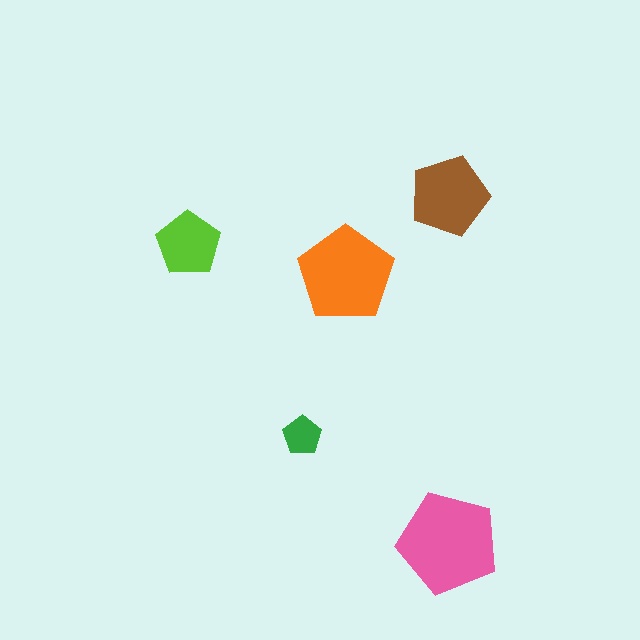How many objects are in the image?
There are 5 objects in the image.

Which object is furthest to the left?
The lime pentagon is leftmost.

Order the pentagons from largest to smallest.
the pink one, the orange one, the brown one, the lime one, the green one.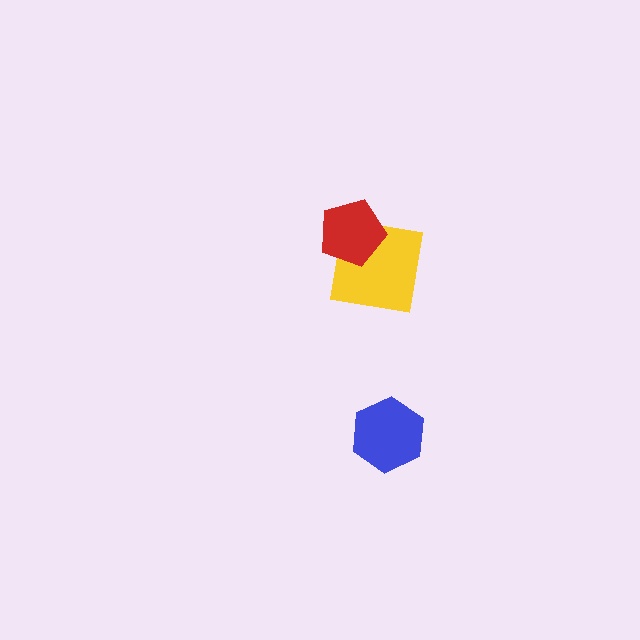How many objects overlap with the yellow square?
1 object overlaps with the yellow square.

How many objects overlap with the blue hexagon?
0 objects overlap with the blue hexagon.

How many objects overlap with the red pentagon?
1 object overlaps with the red pentagon.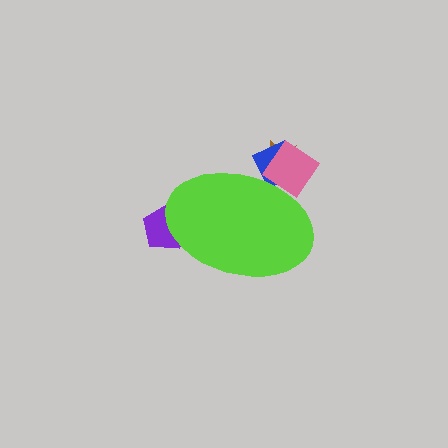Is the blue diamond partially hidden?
Yes, the blue diamond is partially hidden behind the lime ellipse.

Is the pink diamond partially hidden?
Yes, the pink diamond is partially hidden behind the lime ellipse.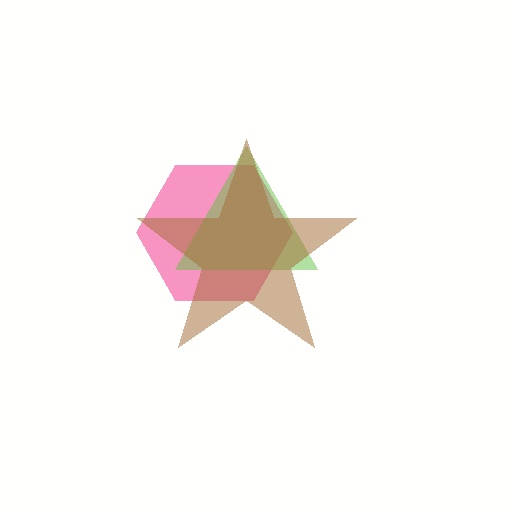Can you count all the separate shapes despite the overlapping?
Yes, there are 3 separate shapes.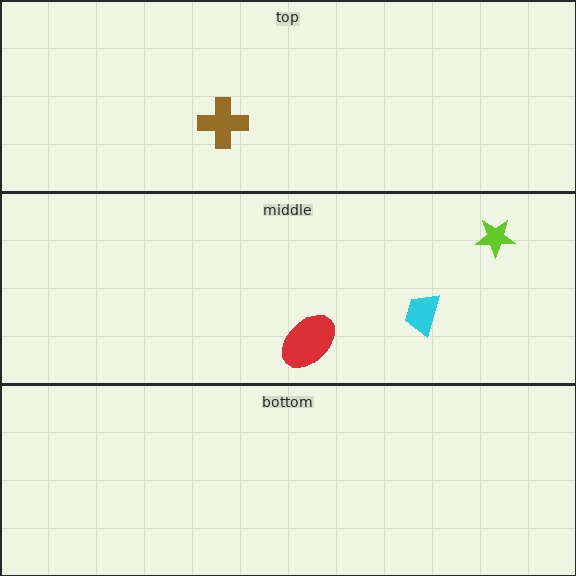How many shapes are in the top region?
1.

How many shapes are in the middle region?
3.